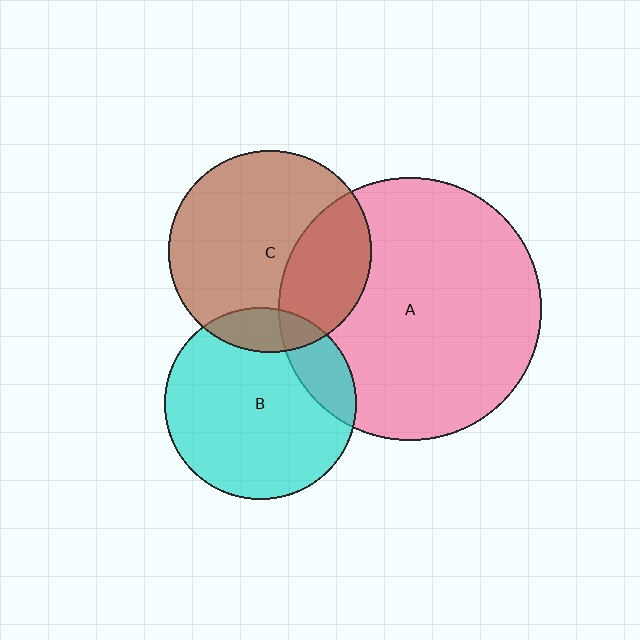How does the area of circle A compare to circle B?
Approximately 1.9 times.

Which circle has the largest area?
Circle A (pink).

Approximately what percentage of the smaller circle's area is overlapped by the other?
Approximately 15%.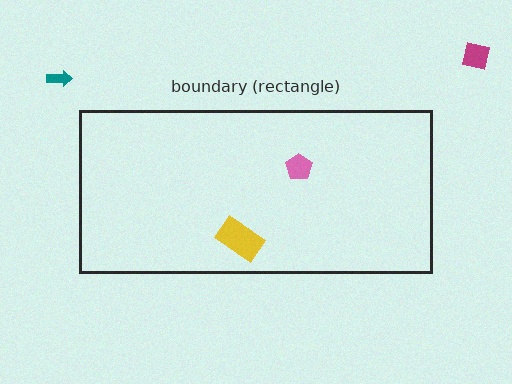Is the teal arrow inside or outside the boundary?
Outside.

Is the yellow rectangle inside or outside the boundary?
Inside.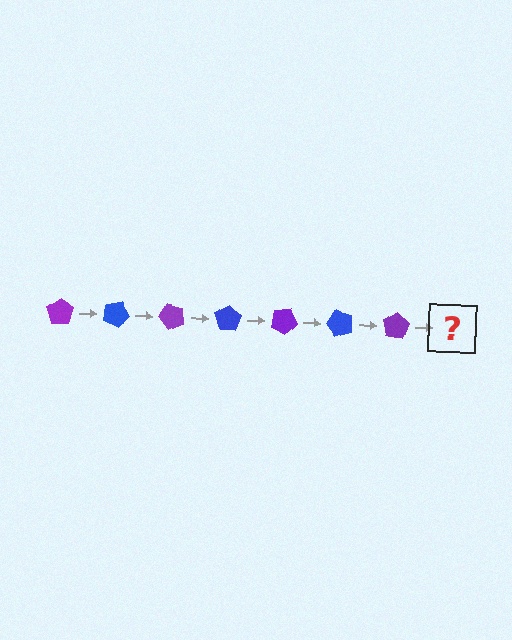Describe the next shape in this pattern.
It should be a blue pentagon, rotated 175 degrees from the start.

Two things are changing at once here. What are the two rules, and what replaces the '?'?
The two rules are that it rotates 25 degrees each step and the color cycles through purple and blue. The '?' should be a blue pentagon, rotated 175 degrees from the start.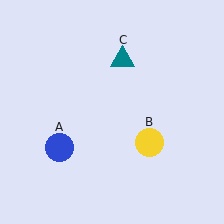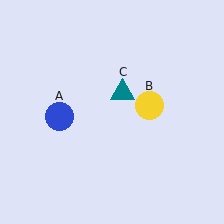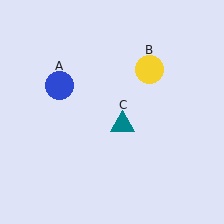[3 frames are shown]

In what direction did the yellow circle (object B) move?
The yellow circle (object B) moved up.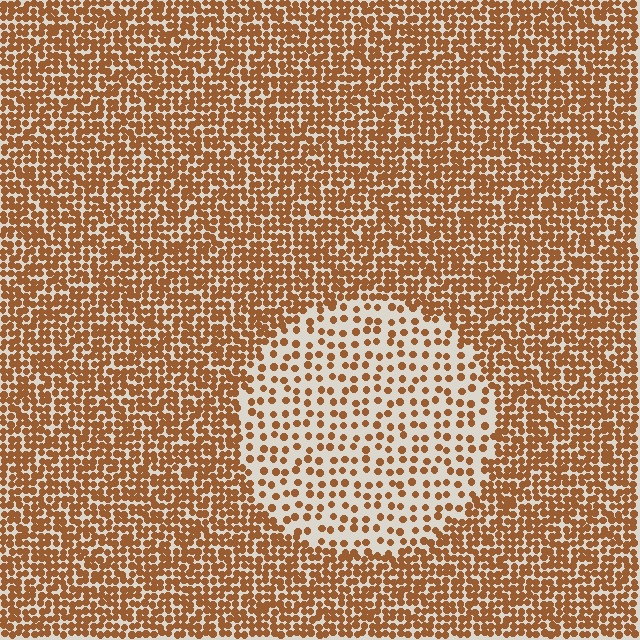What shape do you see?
I see a circle.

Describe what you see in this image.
The image contains small brown elements arranged at two different densities. A circle-shaped region is visible where the elements are less densely packed than the surrounding area.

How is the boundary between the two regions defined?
The boundary is defined by a change in element density (approximately 2.4x ratio). All elements are the same color, size, and shape.